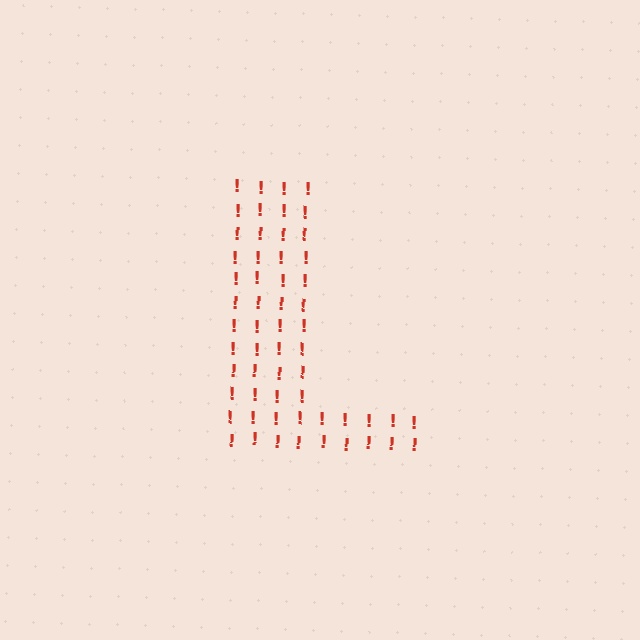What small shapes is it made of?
It is made of small exclamation marks.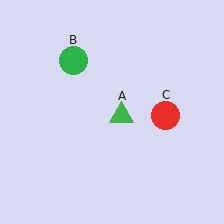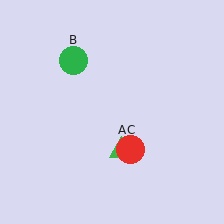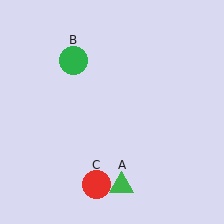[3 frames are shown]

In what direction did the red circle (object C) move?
The red circle (object C) moved down and to the left.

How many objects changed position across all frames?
2 objects changed position: green triangle (object A), red circle (object C).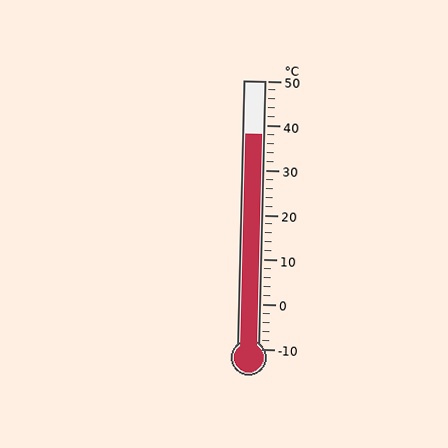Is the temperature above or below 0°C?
The temperature is above 0°C.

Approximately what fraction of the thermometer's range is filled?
The thermometer is filled to approximately 80% of its range.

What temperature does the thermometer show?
The thermometer shows approximately 38°C.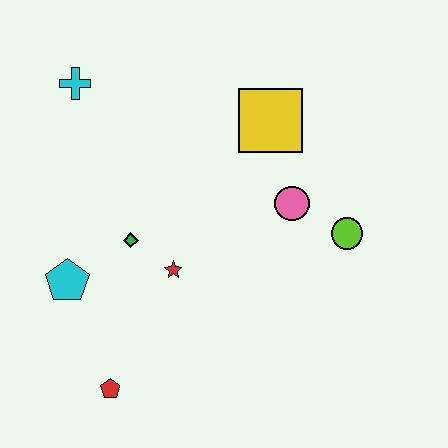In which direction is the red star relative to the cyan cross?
The red star is below the cyan cross.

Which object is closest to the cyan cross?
The green diamond is closest to the cyan cross.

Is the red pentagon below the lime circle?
Yes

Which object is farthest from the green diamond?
The lime circle is farthest from the green diamond.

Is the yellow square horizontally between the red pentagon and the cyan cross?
No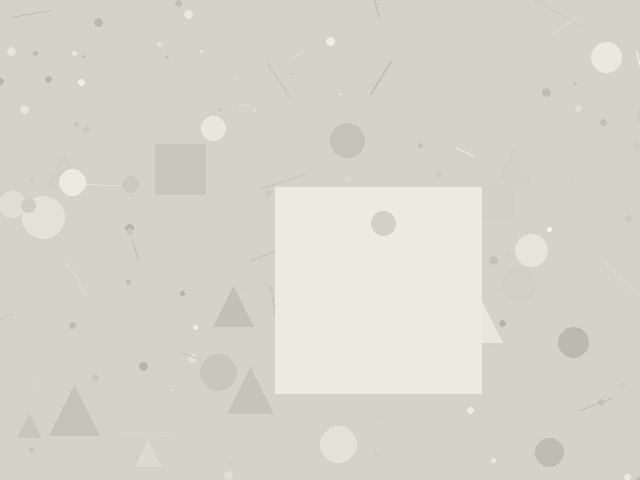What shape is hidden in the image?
A square is hidden in the image.